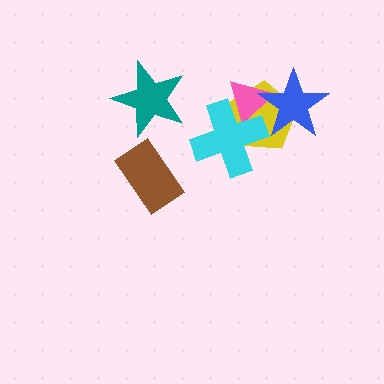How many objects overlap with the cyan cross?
2 objects overlap with the cyan cross.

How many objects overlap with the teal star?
0 objects overlap with the teal star.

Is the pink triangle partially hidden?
Yes, it is partially covered by another shape.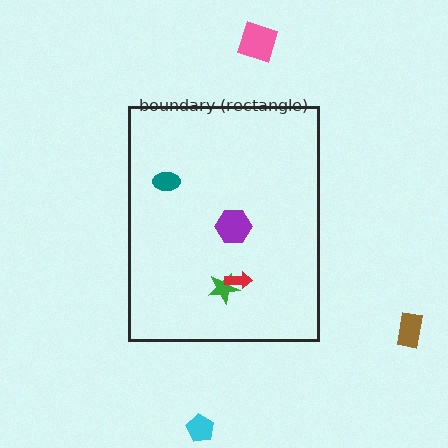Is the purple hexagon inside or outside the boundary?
Inside.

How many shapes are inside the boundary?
4 inside, 3 outside.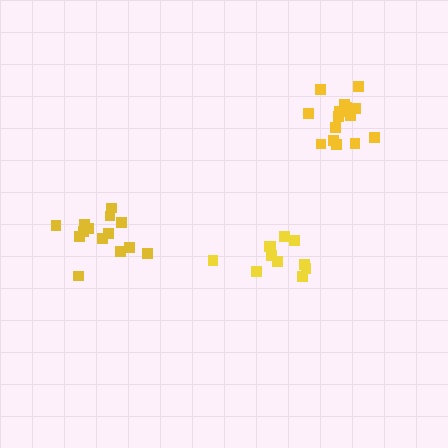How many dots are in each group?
Group 1: 11 dots, Group 2: 14 dots, Group 3: 15 dots (40 total).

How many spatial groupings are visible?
There are 3 spatial groupings.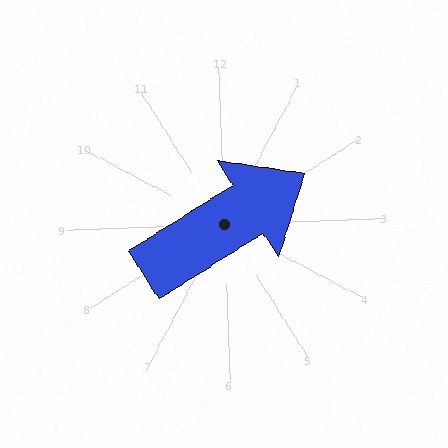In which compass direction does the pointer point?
Northeast.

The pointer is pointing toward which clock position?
Roughly 2 o'clock.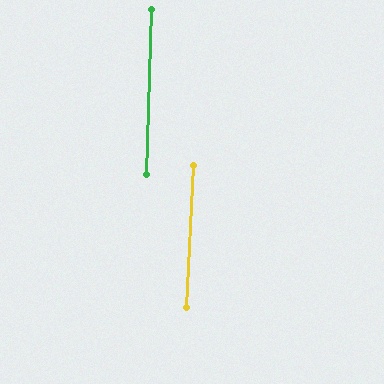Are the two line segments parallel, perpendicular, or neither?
Parallel — their directions differ by only 0.7°.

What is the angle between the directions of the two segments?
Approximately 1 degree.